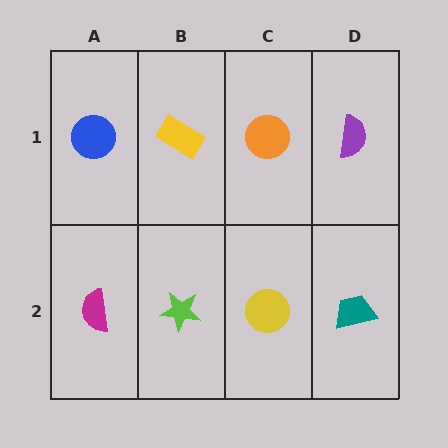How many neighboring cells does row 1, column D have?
2.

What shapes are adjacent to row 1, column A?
A magenta semicircle (row 2, column A), a yellow rectangle (row 1, column B).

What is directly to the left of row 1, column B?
A blue circle.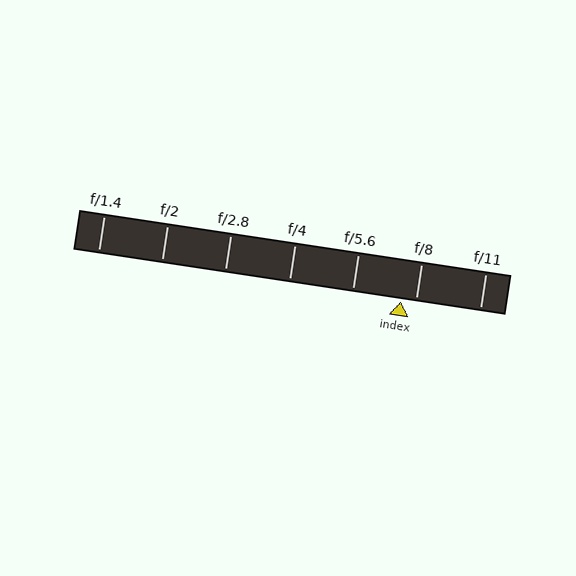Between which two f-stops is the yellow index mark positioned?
The index mark is between f/5.6 and f/8.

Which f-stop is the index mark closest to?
The index mark is closest to f/8.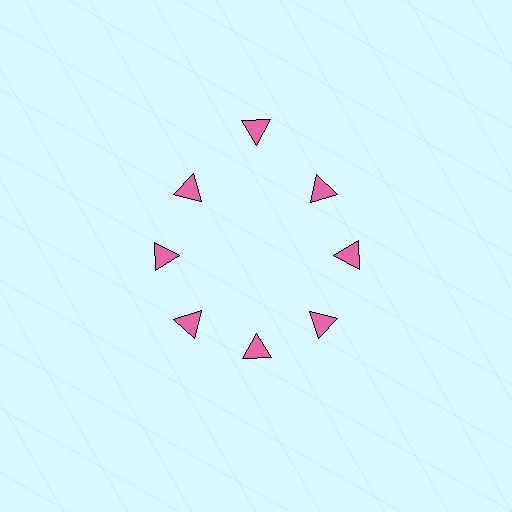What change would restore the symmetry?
The symmetry would be restored by moving it inward, back onto the ring so that all 8 triangles sit at equal angles and equal distance from the center.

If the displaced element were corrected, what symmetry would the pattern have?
It would have 8-fold rotational symmetry — the pattern would map onto itself every 45 degrees.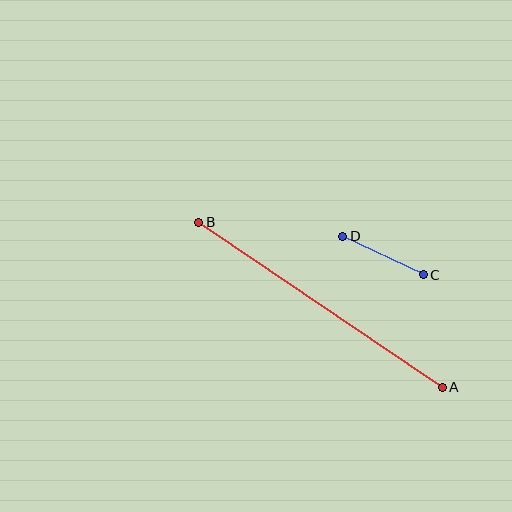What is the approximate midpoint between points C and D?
The midpoint is at approximately (383, 255) pixels.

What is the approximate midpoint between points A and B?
The midpoint is at approximately (321, 305) pixels.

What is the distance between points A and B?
The distance is approximately 294 pixels.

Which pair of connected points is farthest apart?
Points A and B are farthest apart.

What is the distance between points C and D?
The distance is approximately 89 pixels.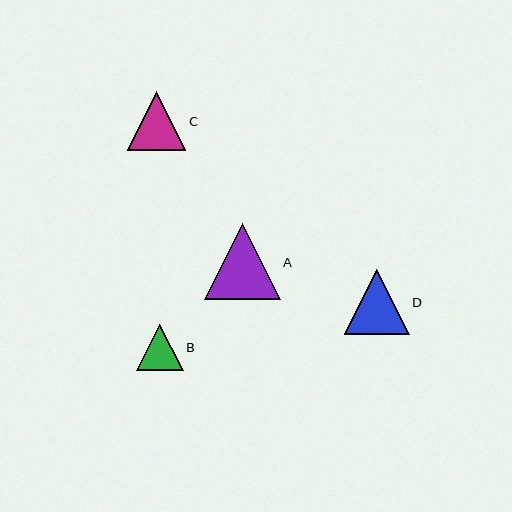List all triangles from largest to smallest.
From largest to smallest: A, D, C, B.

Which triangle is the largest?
Triangle A is the largest with a size of approximately 76 pixels.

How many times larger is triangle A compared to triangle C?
Triangle A is approximately 1.3 times the size of triangle C.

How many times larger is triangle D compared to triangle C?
Triangle D is approximately 1.1 times the size of triangle C.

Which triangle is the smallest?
Triangle B is the smallest with a size of approximately 46 pixels.